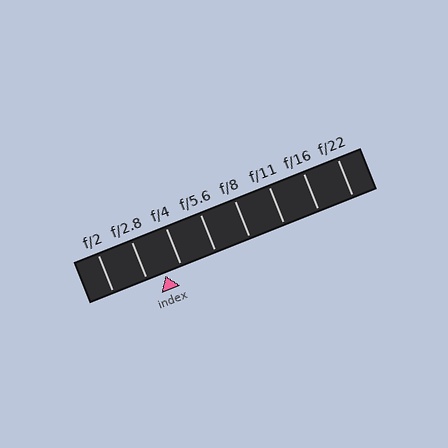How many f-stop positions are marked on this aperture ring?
There are 8 f-stop positions marked.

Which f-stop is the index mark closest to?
The index mark is closest to f/4.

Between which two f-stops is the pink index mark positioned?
The index mark is between f/2.8 and f/4.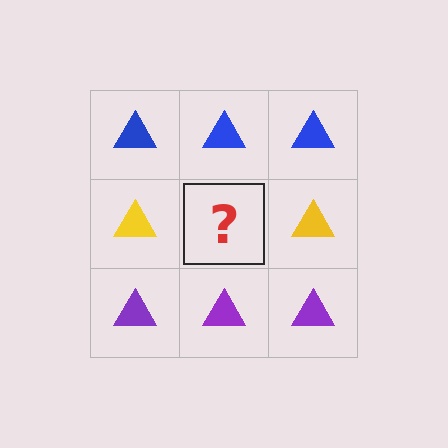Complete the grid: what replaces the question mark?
The question mark should be replaced with a yellow triangle.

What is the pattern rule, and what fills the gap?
The rule is that each row has a consistent color. The gap should be filled with a yellow triangle.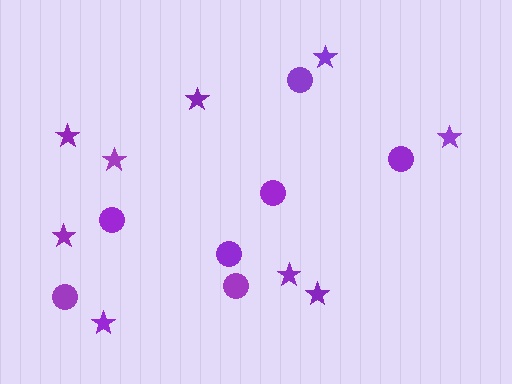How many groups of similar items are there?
There are 2 groups: one group of stars (9) and one group of circles (7).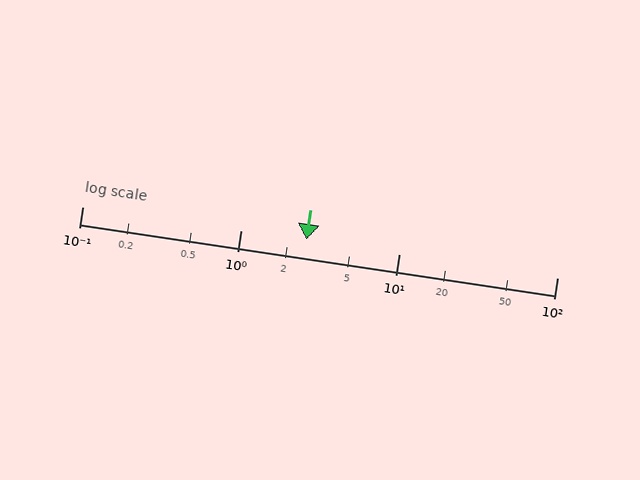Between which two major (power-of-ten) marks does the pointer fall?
The pointer is between 1 and 10.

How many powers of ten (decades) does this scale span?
The scale spans 3 decades, from 0.1 to 100.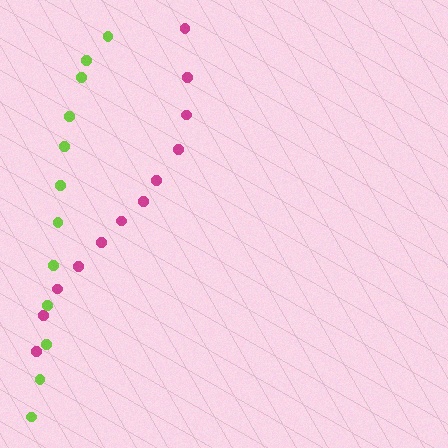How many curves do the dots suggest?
There are 2 distinct paths.